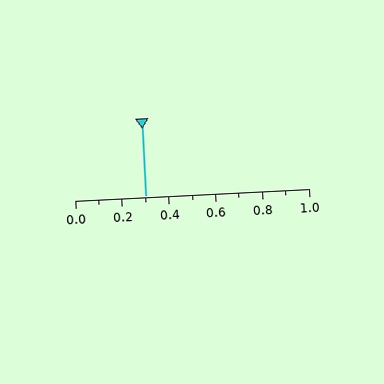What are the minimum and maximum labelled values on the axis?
The axis runs from 0.0 to 1.0.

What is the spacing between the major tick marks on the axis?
The major ticks are spaced 0.2 apart.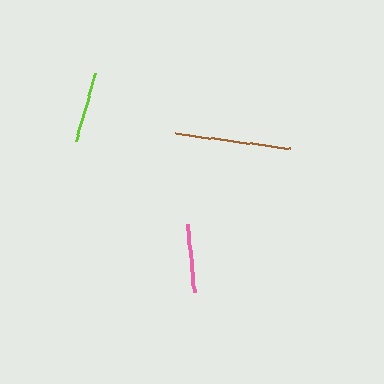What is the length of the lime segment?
The lime segment is approximately 70 pixels long.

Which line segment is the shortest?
The pink line is the shortest at approximately 68 pixels.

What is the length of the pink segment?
The pink segment is approximately 68 pixels long.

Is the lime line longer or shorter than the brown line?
The brown line is longer than the lime line.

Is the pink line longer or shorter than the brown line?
The brown line is longer than the pink line.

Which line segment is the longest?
The brown line is the longest at approximately 115 pixels.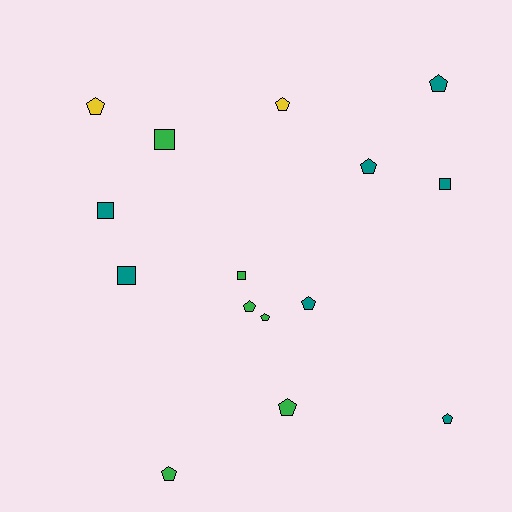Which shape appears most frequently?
Pentagon, with 10 objects.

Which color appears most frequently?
Teal, with 7 objects.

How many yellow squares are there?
There are no yellow squares.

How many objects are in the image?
There are 15 objects.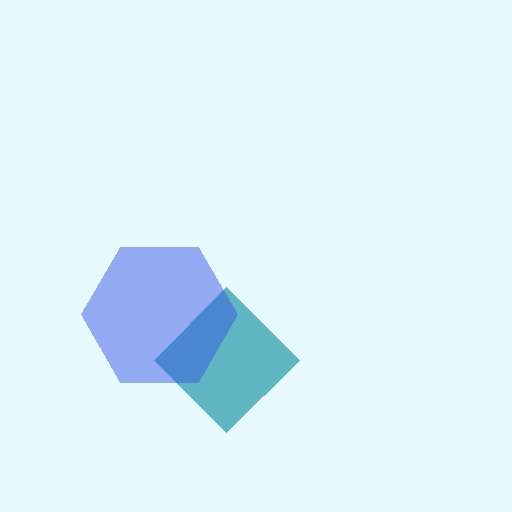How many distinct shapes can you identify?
There are 2 distinct shapes: a teal diamond, a blue hexagon.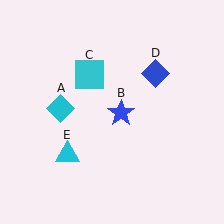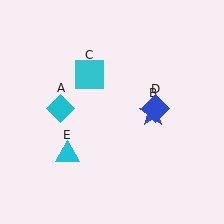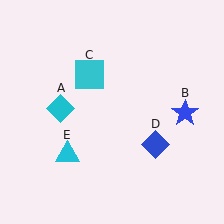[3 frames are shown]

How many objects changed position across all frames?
2 objects changed position: blue star (object B), blue diamond (object D).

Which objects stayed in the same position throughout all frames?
Cyan diamond (object A) and cyan square (object C) and cyan triangle (object E) remained stationary.